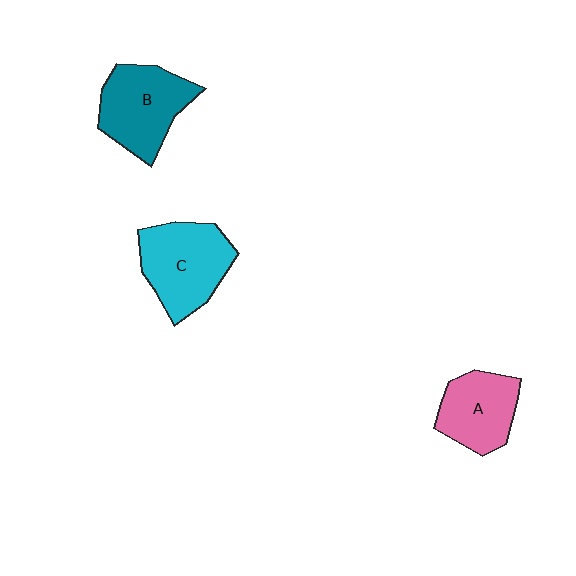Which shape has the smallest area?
Shape A (pink).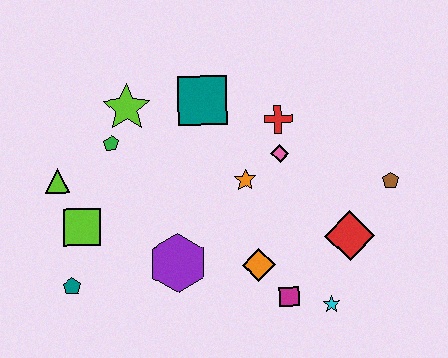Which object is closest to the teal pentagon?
The lime square is closest to the teal pentagon.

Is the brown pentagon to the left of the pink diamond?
No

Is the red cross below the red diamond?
No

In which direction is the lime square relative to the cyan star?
The lime square is to the left of the cyan star.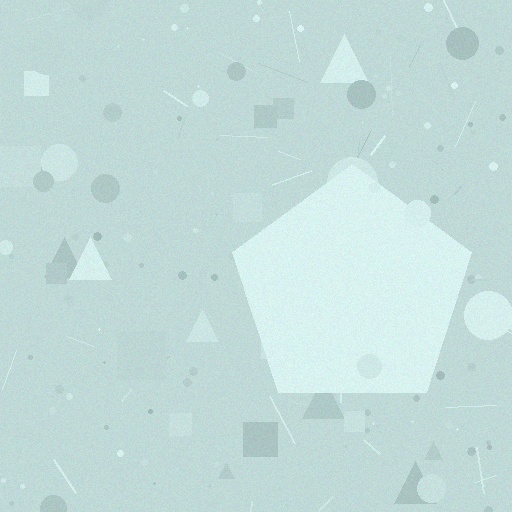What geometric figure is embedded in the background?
A pentagon is embedded in the background.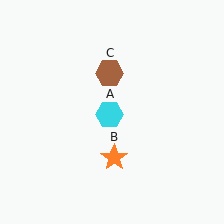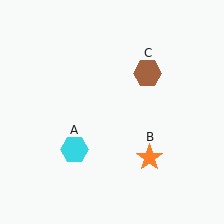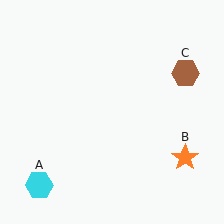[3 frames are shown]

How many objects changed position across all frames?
3 objects changed position: cyan hexagon (object A), orange star (object B), brown hexagon (object C).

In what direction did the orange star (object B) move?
The orange star (object B) moved right.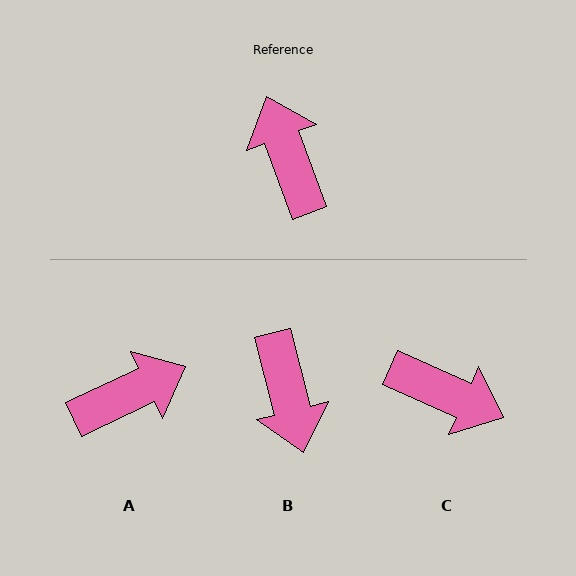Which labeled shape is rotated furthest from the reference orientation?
B, about 174 degrees away.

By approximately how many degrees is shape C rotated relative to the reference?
Approximately 134 degrees clockwise.